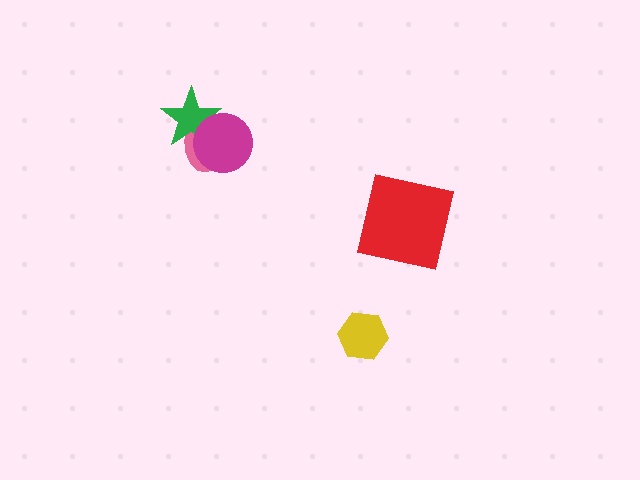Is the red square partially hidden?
No, no other shape covers it.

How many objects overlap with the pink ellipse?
2 objects overlap with the pink ellipse.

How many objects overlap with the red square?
0 objects overlap with the red square.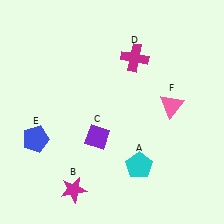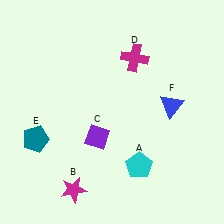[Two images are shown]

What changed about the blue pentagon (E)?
In Image 1, E is blue. In Image 2, it changed to teal.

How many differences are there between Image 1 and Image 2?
There are 2 differences between the two images.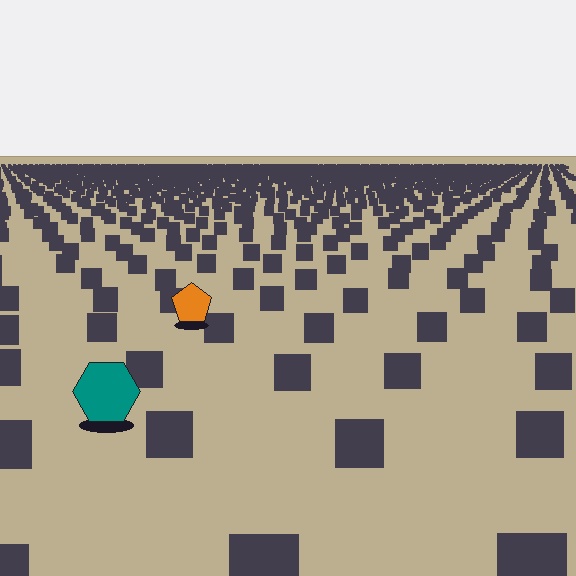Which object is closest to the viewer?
The teal hexagon is closest. The texture marks near it are larger and more spread out.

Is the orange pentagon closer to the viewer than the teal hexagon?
No. The teal hexagon is closer — you can tell from the texture gradient: the ground texture is coarser near it.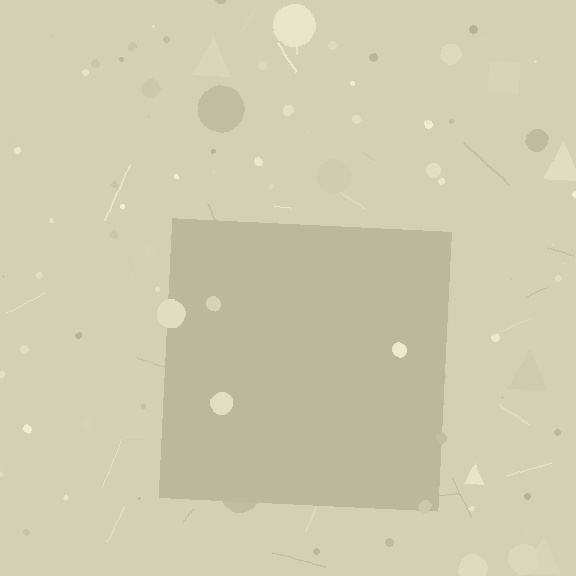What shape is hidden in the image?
A square is hidden in the image.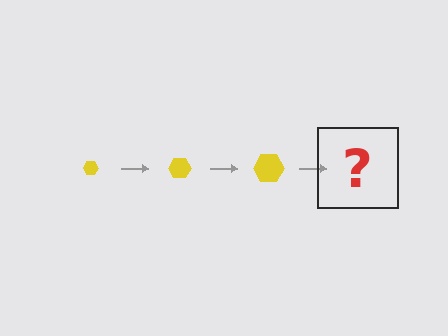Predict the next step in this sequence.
The next step is a yellow hexagon, larger than the previous one.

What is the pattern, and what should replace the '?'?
The pattern is that the hexagon gets progressively larger each step. The '?' should be a yellow hexagon, larger than the previous one.